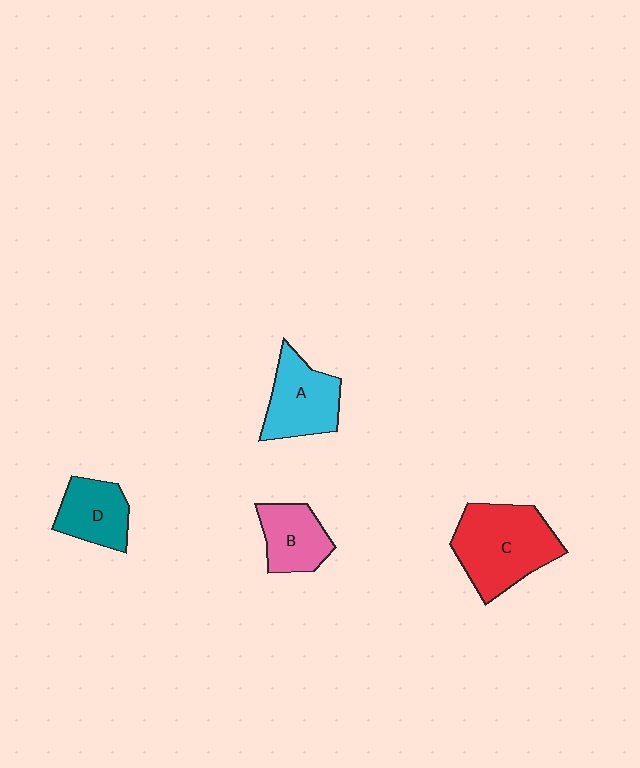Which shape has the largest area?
Shape C (red).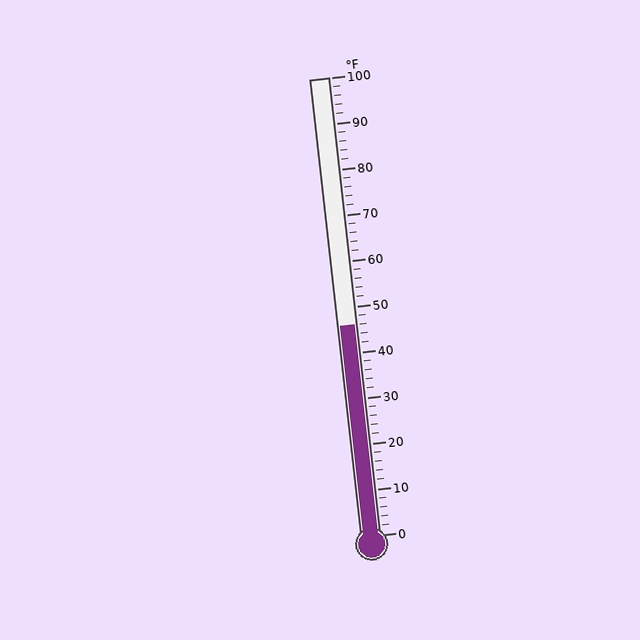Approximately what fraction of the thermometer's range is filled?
The thermometer is filled to approximately 45% of its range.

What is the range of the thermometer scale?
The thermometer scale ranges from 0°F to 100°F.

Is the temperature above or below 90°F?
The temperature is below 90°F.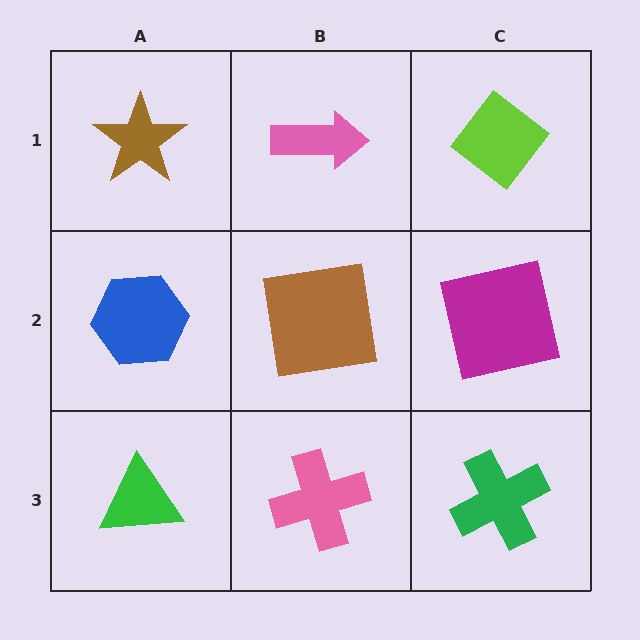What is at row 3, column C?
A green cross.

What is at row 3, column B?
A pink cross.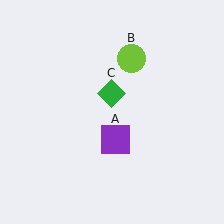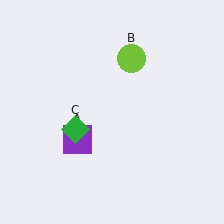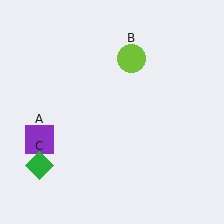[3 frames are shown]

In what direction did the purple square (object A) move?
The purple square (object A) moved left.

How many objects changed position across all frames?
2 objects changed position: purple square (object A), green diamond (object C).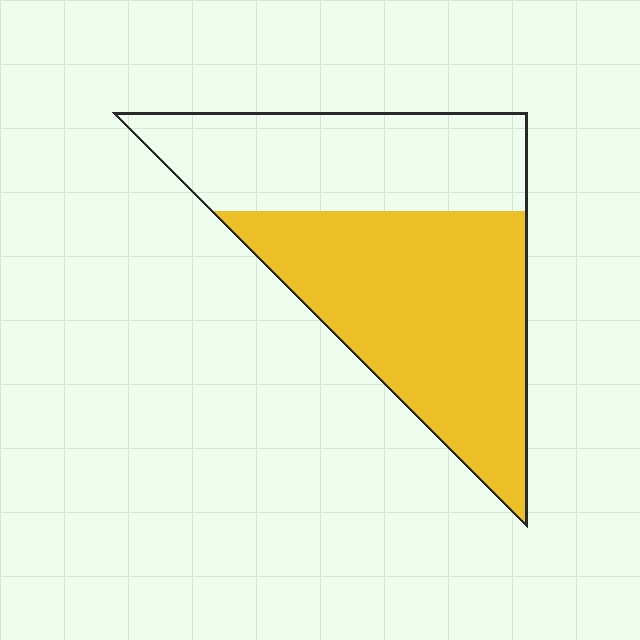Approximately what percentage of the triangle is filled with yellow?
Approximately 60%.